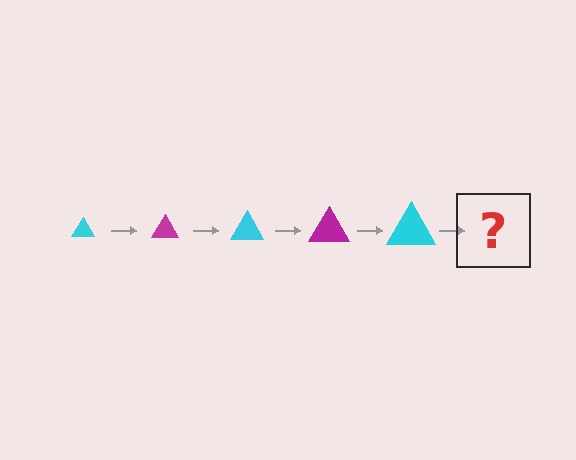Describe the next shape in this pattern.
It should be a magenta triangle, larger than the previous one.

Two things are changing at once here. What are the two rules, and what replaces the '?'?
The two rules are that the triangle grows larger each step and the color cycles through cyan and magenta. The '?' should be a magenta triangle, larger than the previous one.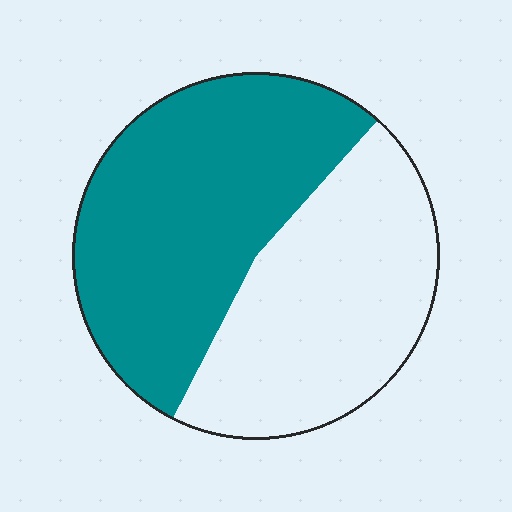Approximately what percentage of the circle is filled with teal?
Approximately 55%.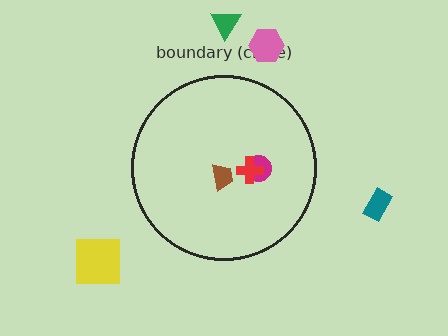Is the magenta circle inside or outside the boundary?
Inside.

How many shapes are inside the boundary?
3 inside, 4 outside.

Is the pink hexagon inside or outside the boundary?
Outside.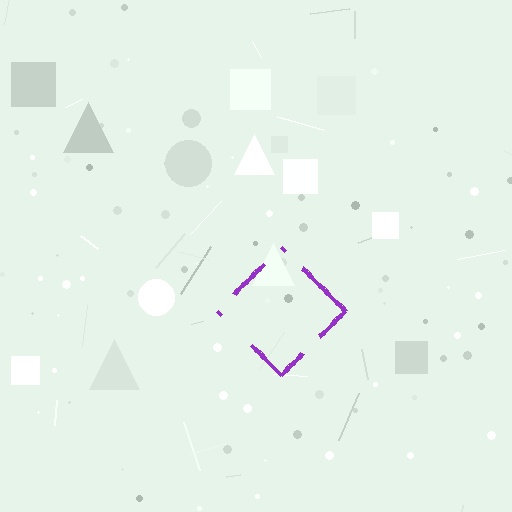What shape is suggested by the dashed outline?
The dashed outline suggests a diamond.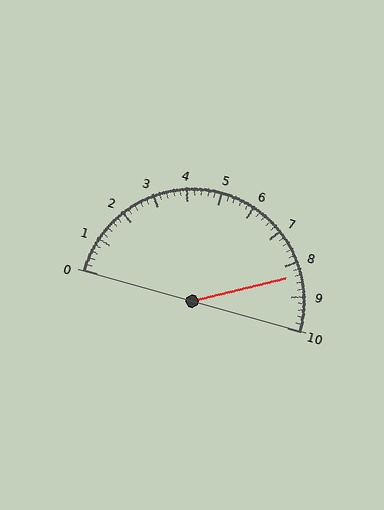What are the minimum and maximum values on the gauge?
The gauge ranges from 0 to 10.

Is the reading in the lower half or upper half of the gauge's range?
The reading is in the upper half of the range (0 to 10).